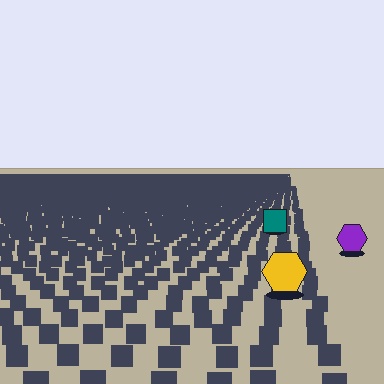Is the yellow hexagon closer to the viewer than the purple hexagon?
Yes. The yellow hexagon is closer — you can tell from the texture gradient: the ground texture is coarser near it.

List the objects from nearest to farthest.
From nearest to farthest: the yellow hexagon, the purple hexagon, the teal square.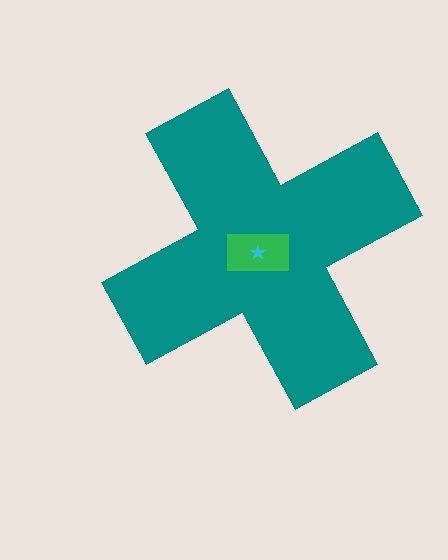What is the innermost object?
The cyan star.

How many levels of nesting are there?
3.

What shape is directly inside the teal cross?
The green rectangle.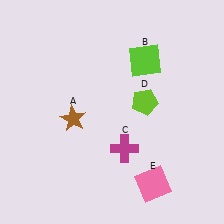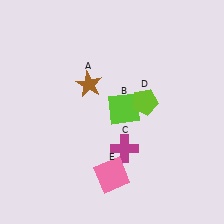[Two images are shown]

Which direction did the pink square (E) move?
The pink square (E) moved left.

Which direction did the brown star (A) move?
The brown star (A) moved up.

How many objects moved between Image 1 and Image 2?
3 objects moved between the two images.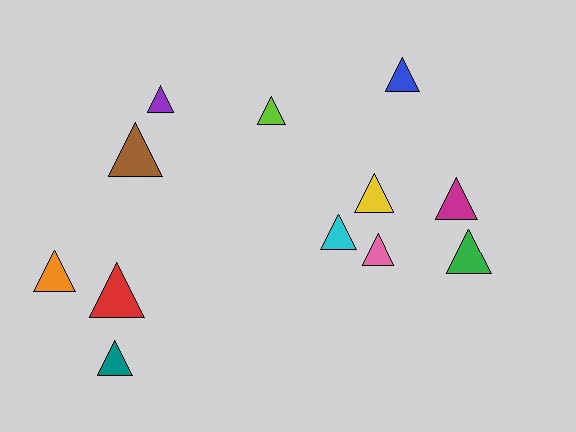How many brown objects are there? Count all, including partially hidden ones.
There is 1 brown object.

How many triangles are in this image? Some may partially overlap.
There are 12 triangles.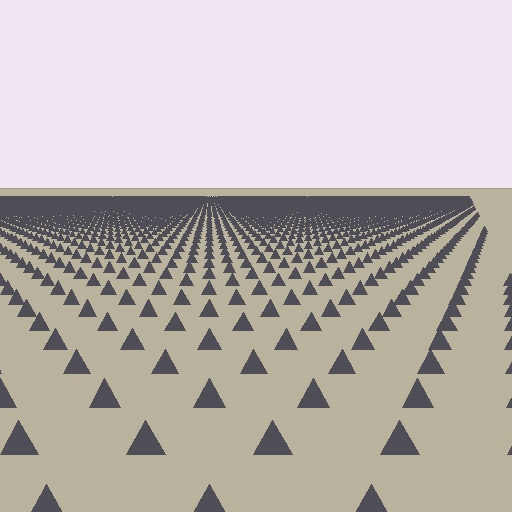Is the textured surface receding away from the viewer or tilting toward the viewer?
The surface is receding away from the viewer. Texture elements get smaller and denser toward the top.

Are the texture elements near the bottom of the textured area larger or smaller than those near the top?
Larger. Near the bottom, elements are closer to the viewer and appear at a bigger on-screen size.